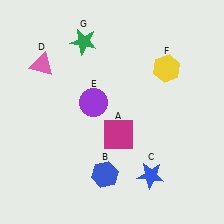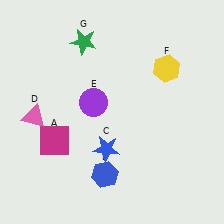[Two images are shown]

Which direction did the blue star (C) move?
The blue star (C) moved left.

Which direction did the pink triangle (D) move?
The pink triangle (D) moved down.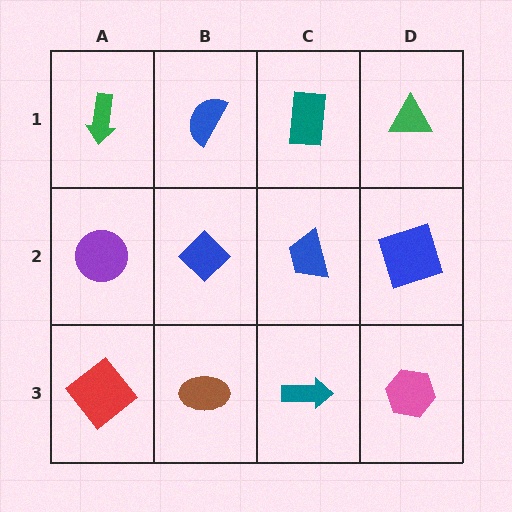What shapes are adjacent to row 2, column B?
A blue semicircle (row 1, column B), a brown ellipse (row 3, column B), a purple circle (row 2, column A), a blue trapezoid (row 2, column C).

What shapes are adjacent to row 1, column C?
A blue trapezoid (row 2, column C), a blue semicircle (row 1, column B), a green triangle (row 1, column D).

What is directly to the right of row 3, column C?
A pink hexagon.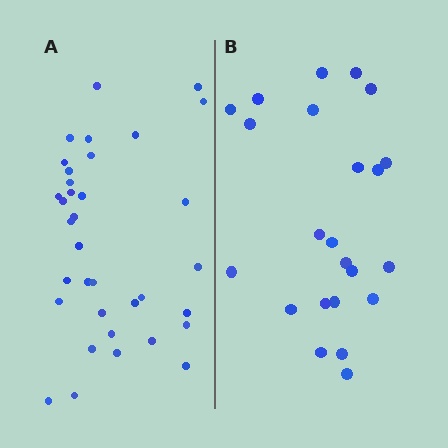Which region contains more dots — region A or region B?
Region A (the left region) has more dots.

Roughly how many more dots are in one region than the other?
Region A has roughly 12 or so more dots than region B.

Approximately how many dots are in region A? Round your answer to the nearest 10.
About 40 dots. (The exact count is 35, which rounds to 40.)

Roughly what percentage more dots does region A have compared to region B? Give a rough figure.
About 50% more.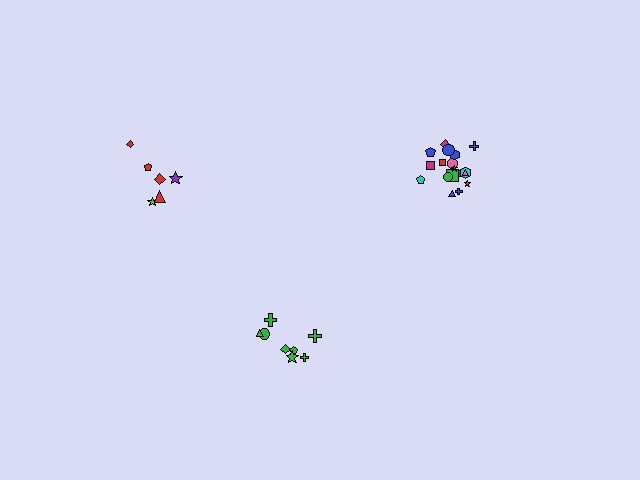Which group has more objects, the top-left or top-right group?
The top-right group.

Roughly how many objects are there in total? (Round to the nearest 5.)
Roughly 30 objects in total.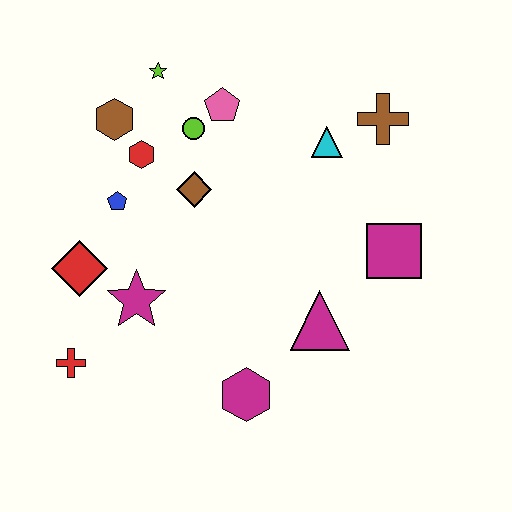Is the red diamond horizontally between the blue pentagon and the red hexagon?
No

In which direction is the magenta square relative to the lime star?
The magenta square is to the right of the lime star.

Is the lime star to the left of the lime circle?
Yes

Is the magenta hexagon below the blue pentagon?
Yes